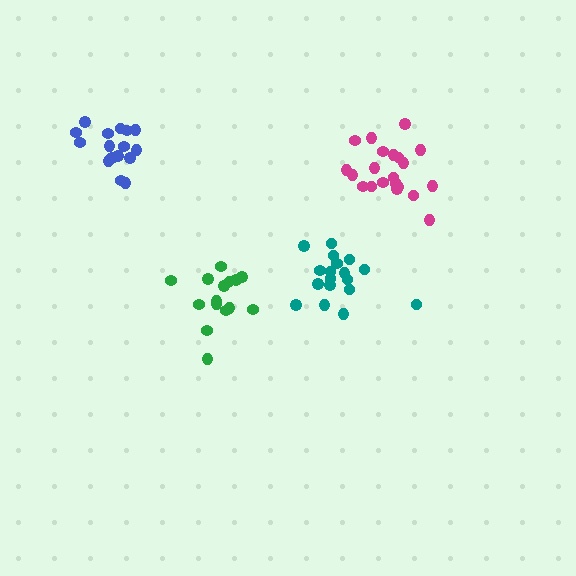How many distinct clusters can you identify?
There are 4 distinct clusters.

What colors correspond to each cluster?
The clusters are colored: teal, green, blue, magenta.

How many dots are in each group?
Group 1: 19 dots, Group 2: 15 dots, Group 3: 16 dots, Group 4: 21 dots (71 total).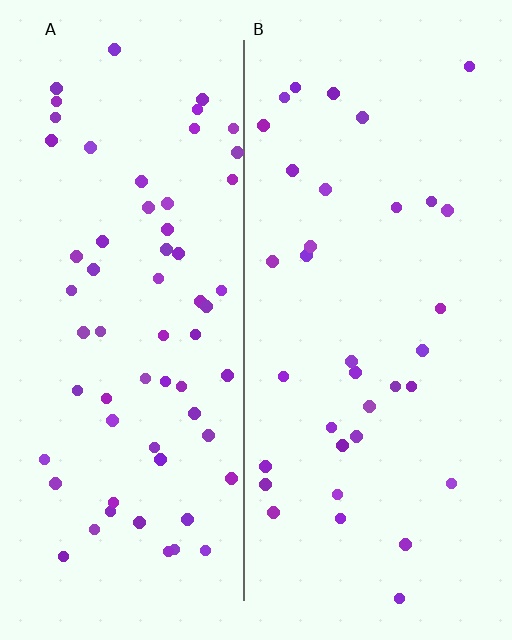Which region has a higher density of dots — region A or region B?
A (the left).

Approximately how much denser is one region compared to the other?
Approximately 1.8× — region A over region B.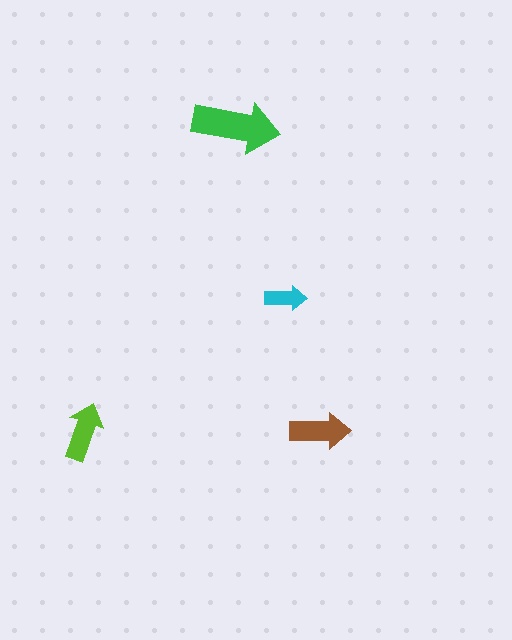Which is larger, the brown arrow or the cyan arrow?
The brown one.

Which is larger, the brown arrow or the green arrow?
The green one.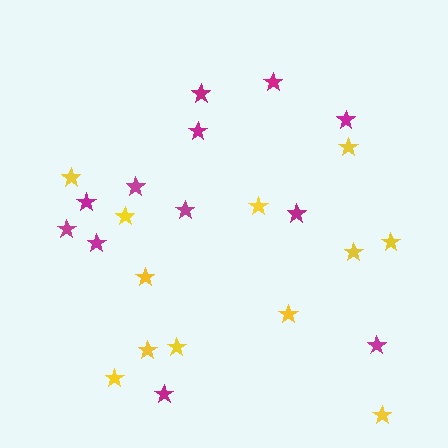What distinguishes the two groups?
There are 2 groups: one group of magenta stars (12) and one group of yellow stars (12).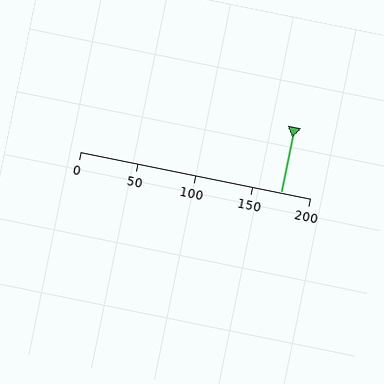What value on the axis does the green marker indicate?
The marker indicates approximately 175.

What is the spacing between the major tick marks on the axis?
The major ticks are spaced 50 apart.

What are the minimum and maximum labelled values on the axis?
The axis runs from 0 to 200.